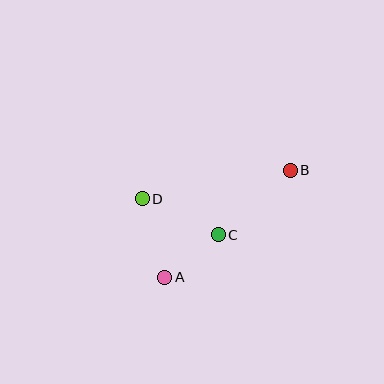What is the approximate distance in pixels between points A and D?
The distance between A and D is approximately 81 pixels.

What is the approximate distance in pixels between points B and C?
The distance between B and C is approximately 97 pixels.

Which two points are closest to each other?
Points A and C are closest to each other.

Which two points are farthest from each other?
Points A and B are farthest from each other.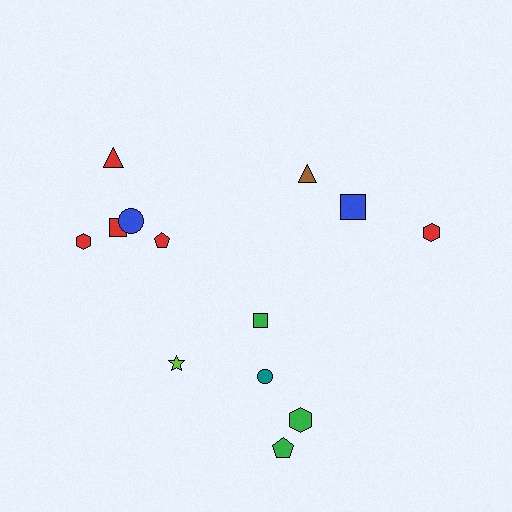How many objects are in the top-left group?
There are 5 objects.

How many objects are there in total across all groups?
There are 13 objects.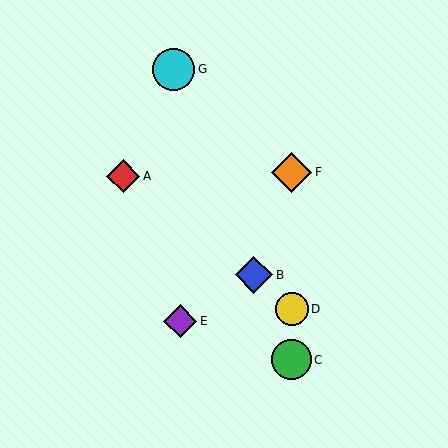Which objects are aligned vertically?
Objects C, D, F are aligned vertically.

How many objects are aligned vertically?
3 objects (C, D, F) are aligned vertically.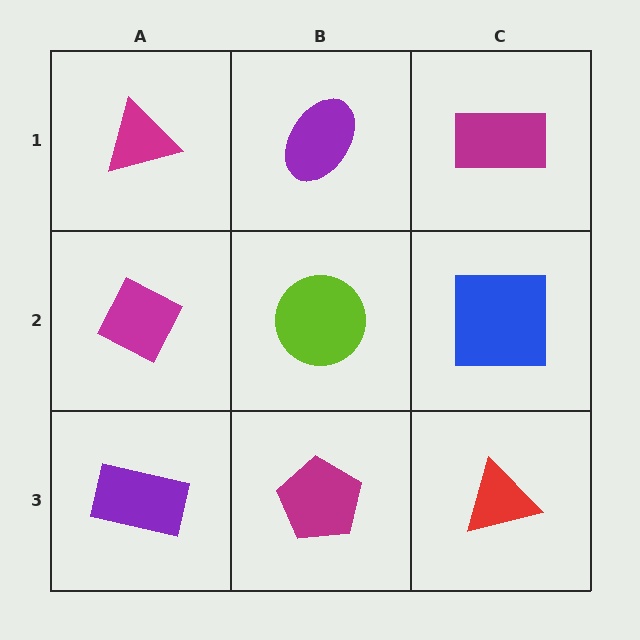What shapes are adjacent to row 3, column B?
A lime circle (row 2, column B), a purple rectangle (row 3, column A), a red triangle (row 3, column C).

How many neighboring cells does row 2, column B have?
4.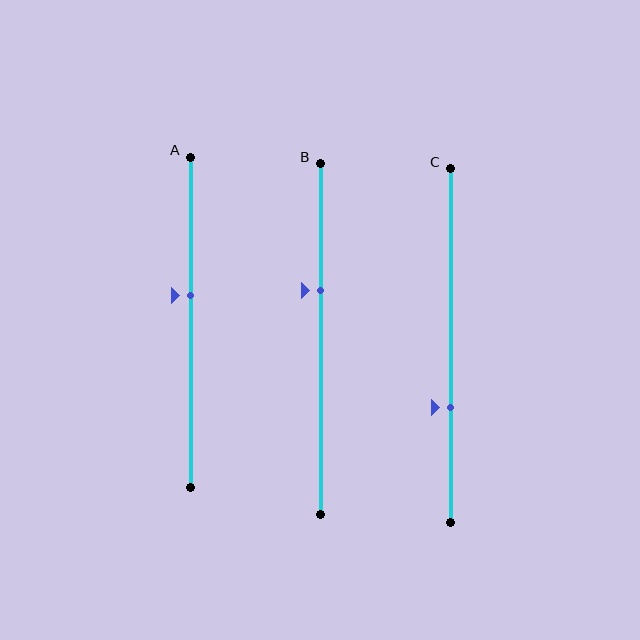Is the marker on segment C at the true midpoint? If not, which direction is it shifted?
No, the marker on segment C is shifted downward by about 18% of the segment length.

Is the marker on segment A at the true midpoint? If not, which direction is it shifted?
No, the marker on segment A is shifted upward by about 8% of the segment length.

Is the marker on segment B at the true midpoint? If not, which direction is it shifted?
No, the marker on segment B is shifted upward by about 14% of the segment length.